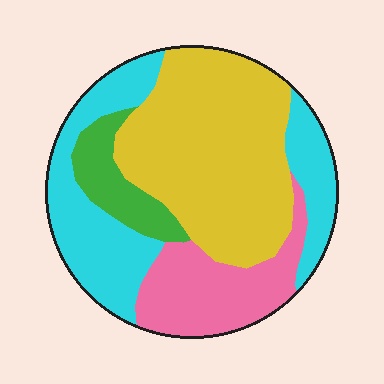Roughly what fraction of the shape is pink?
Pink covers around 20% of the shape.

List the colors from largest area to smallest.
From largest to smallest: yellow, cyan, pink, green.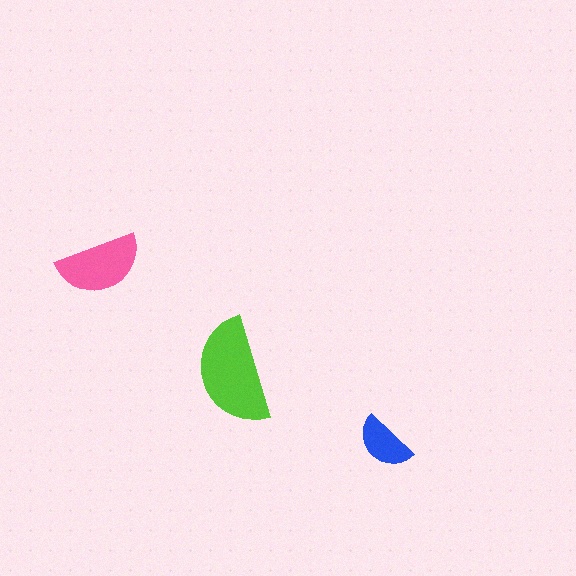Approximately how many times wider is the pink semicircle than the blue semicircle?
About 1.5 times wider.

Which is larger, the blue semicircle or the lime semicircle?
The lime one.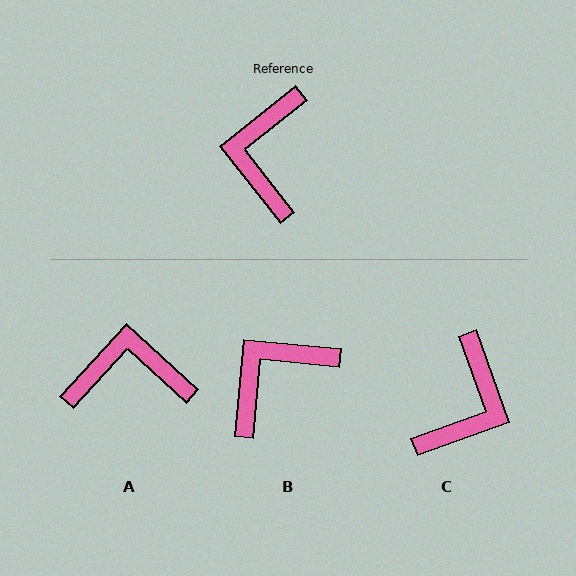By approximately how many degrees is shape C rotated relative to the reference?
Approximately 161 degrees counter-clockwise.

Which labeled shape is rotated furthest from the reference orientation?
C, about 161 degrees away.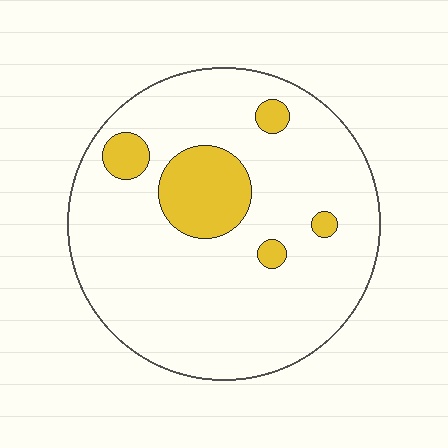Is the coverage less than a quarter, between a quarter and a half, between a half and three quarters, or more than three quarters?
Less than a quarter.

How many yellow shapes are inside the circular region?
5.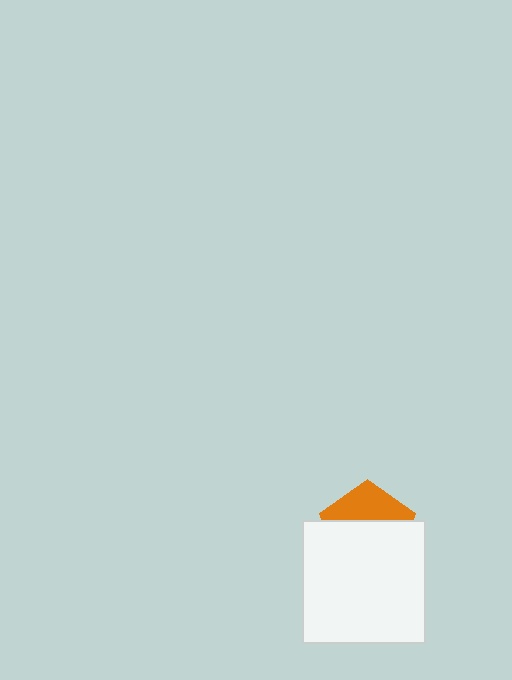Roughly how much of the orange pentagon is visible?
A small part of it is visible (roughly 37%).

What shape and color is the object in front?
The object in front is a white square.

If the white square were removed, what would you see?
You would see the complete orange pentagon.